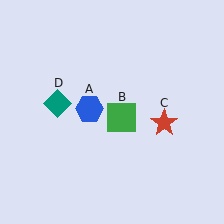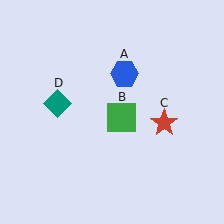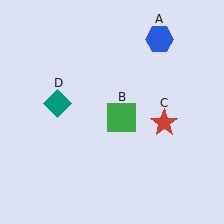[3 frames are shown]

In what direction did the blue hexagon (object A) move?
The blue hexagon (object A) moved up and to the right.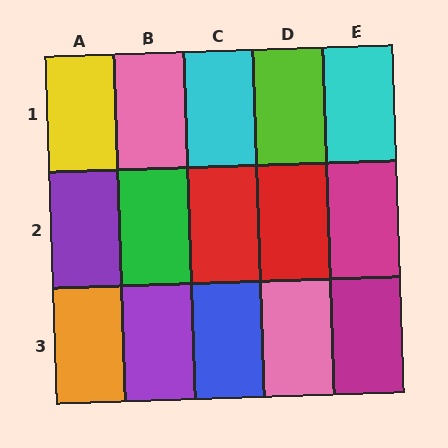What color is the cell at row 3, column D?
Pink.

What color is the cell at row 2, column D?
Red.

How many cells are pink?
2 cells are pink.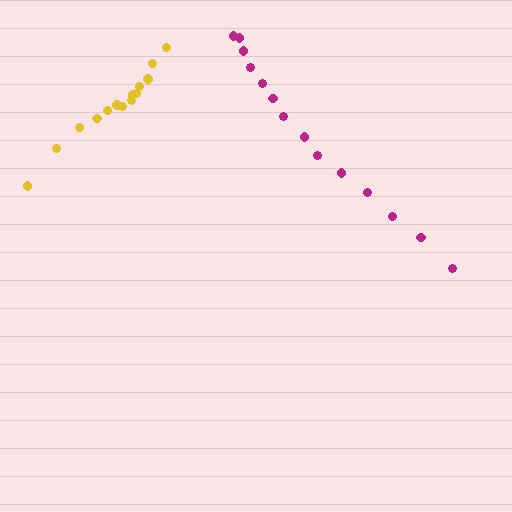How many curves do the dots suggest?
There are 2 distinct paths.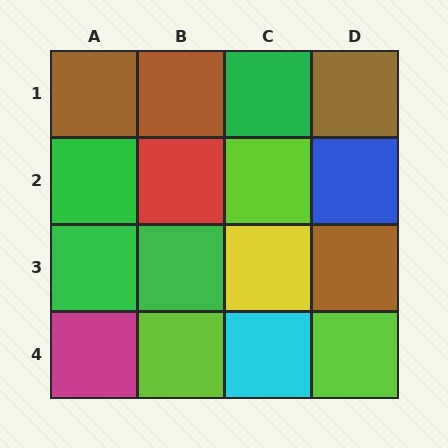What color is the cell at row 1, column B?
Brown.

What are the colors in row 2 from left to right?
Green, red, lime, blue.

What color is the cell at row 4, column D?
Lime.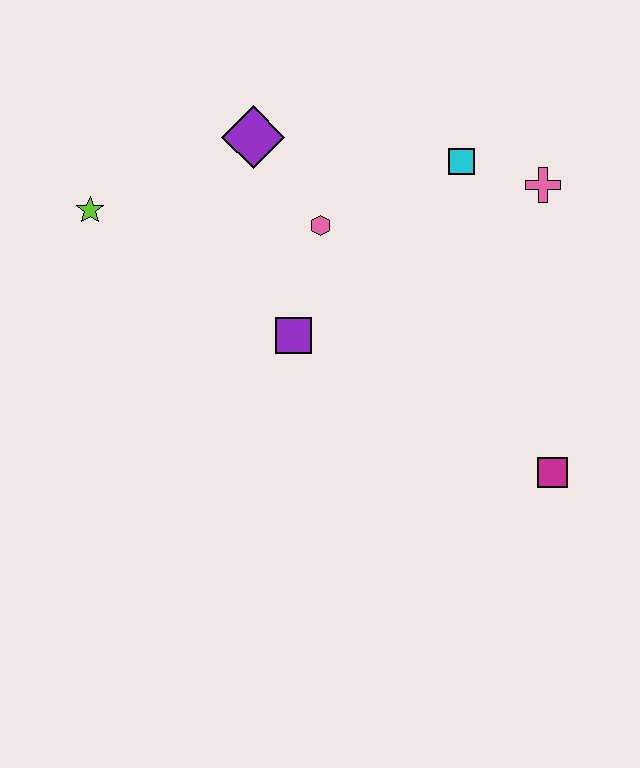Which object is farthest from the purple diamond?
The magenta square is farthest from the purple diamond.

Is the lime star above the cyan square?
No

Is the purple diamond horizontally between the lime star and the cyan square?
Yes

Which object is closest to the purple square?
The pink hexagon is closest to the purple square.